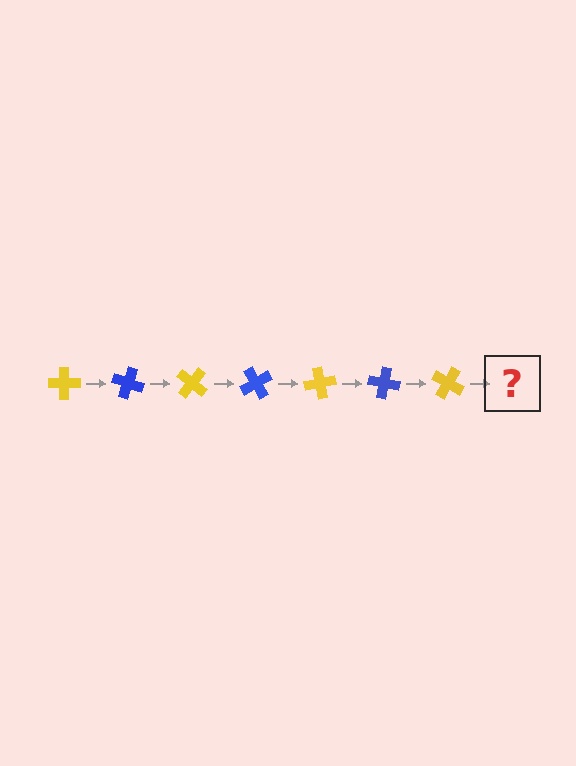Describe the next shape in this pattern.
It should be a blue cross, rotated 140 degrees from the start.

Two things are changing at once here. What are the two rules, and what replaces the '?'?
The two rules are that it rotates 20 degrees each step and the color cycles through yellow and blue. The '?' should be a blue cross, rotated 140 degrees from the start.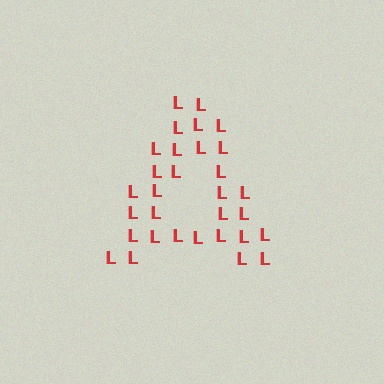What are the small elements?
The small elements are letter L's.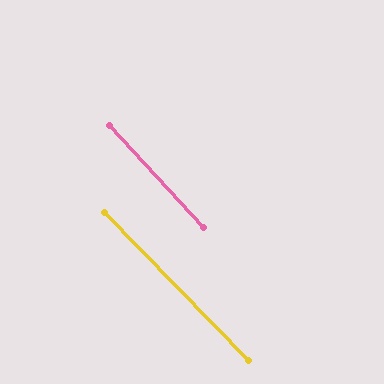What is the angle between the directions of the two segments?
Approximately 2 degrees.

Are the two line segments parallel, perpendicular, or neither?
Parallel — their directions differ by only 1.8°.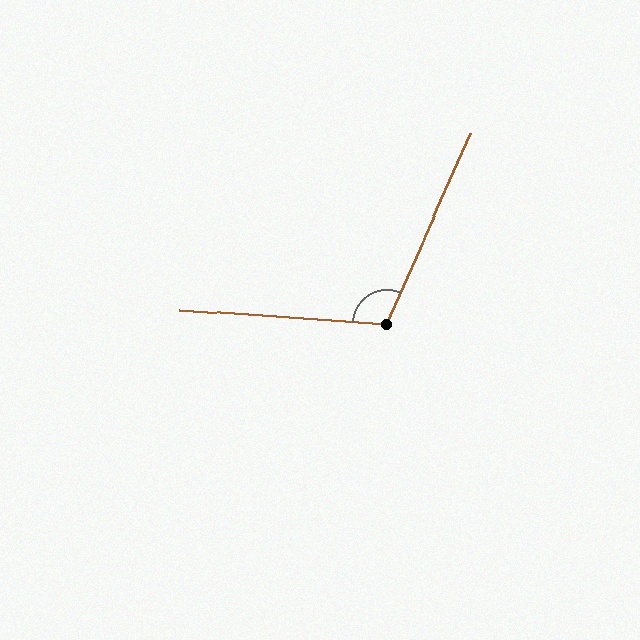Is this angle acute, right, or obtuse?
It is obtuse.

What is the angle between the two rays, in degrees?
Approximately 110 degrees.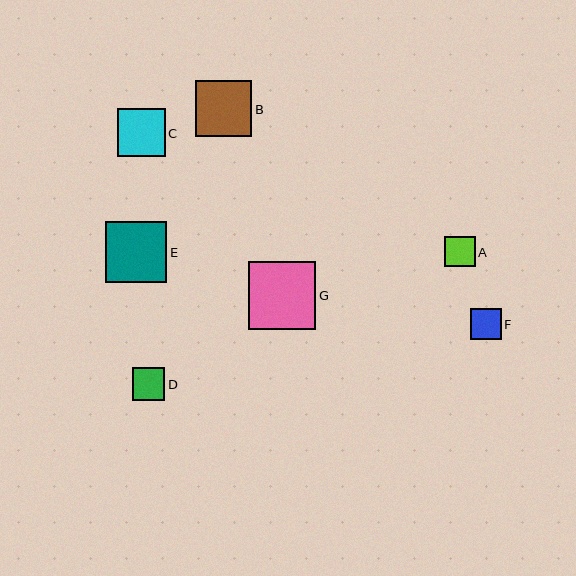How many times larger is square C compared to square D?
Square C is approximately 1.5 times the size of square D.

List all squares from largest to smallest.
From largest to smallest: G, E, B, C, D, F, A.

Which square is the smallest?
Square A is the smallest with a size of approximately 30 pixels.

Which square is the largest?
Square G is the largest with a size of approximately 67 pixels.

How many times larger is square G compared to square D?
Square G is approximately 2.1 times the size of square D.